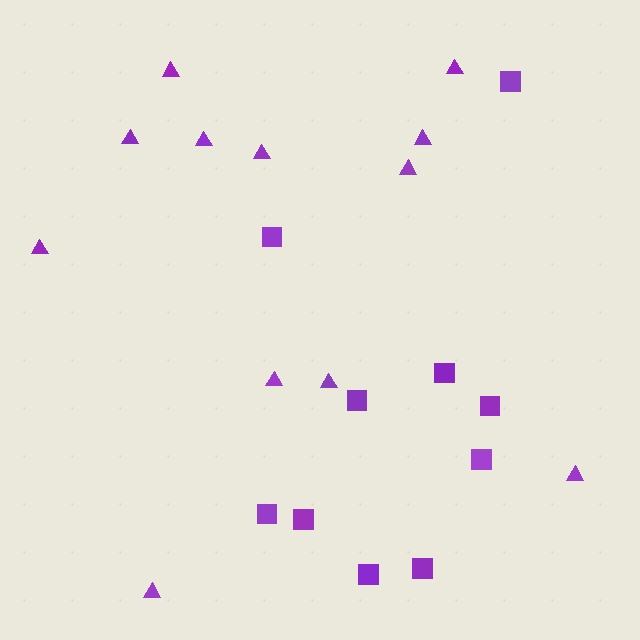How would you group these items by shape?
There are 2 groups: one group of squares (10) and one group of triangles (12).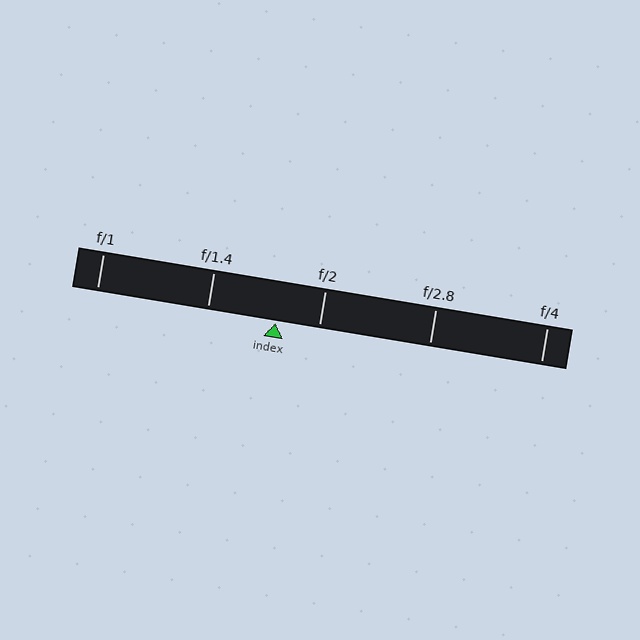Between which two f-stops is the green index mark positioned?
The index mark is between f/1.4 and f/2.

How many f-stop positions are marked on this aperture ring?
There are 5 f-stop positions marked.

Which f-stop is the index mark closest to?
The index mark is closest to f/2.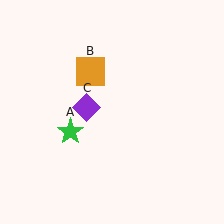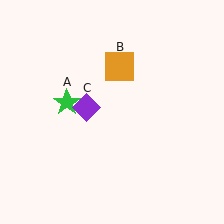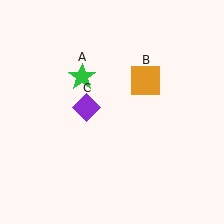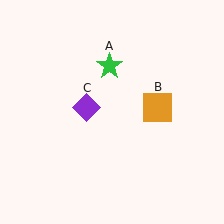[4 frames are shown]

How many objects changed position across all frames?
2 objects changed position: green star (object A), orange square (object B).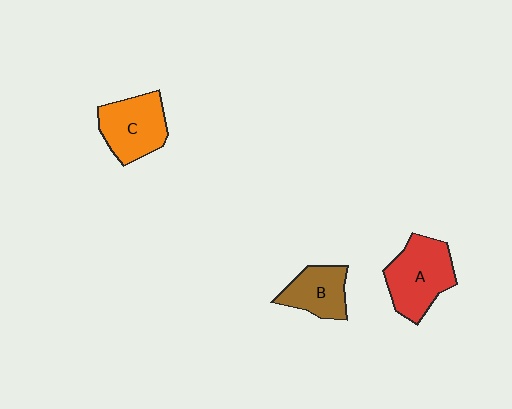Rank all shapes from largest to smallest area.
From largest to smallest: A (red), C (orange), B (brown).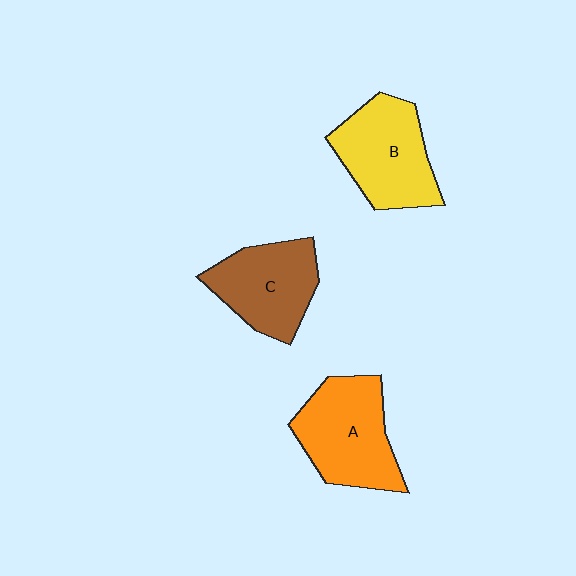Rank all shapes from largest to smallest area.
From largest to smallest: A (orange), B (yellow), C (brown).